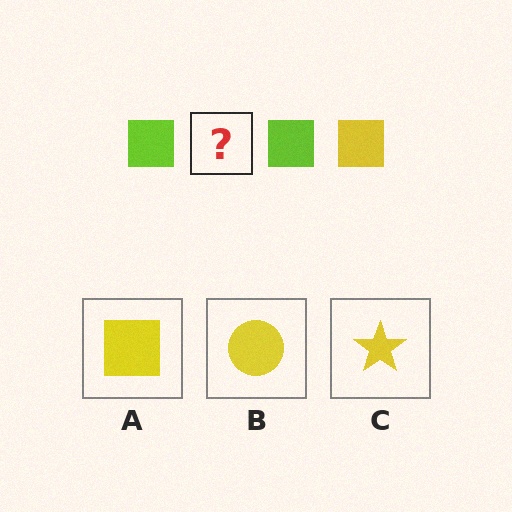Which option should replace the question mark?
Option A.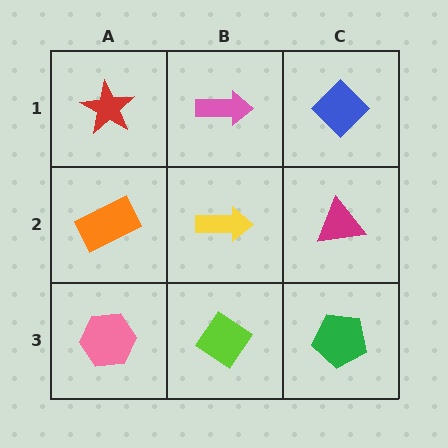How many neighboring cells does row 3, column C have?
2.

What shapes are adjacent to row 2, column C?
A blue diamond (row 1, column C), a green pentagon (row 3, column C), a yellow arrow (row 2, column B).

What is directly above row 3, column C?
A magenta triangle.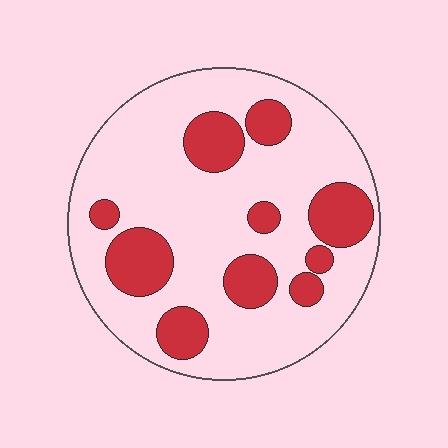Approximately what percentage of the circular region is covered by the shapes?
Approximately 25%.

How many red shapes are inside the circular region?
10.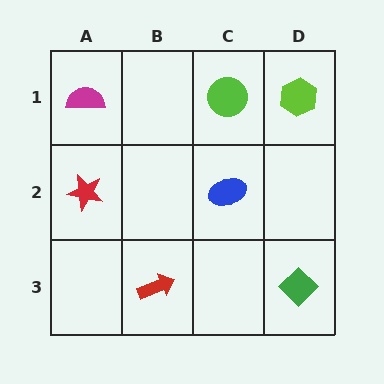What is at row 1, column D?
A lime hexagon.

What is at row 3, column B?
A red arrow.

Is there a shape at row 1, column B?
No, that cell is empty.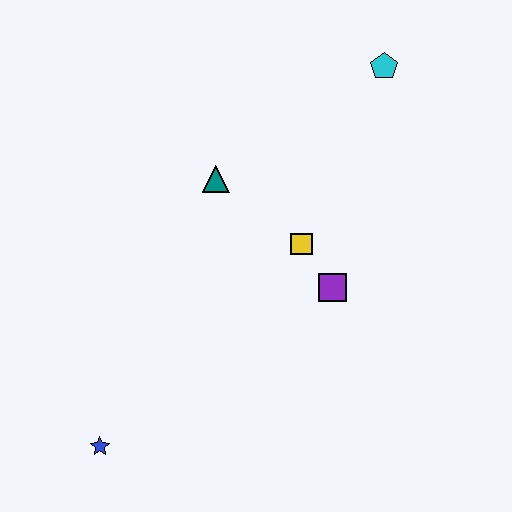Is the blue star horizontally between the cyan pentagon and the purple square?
No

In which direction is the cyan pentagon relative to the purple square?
The cyan pentagon is above the purple square.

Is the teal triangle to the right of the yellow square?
No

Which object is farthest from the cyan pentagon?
The blue star is farthest from the cyan pentagon.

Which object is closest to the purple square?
The yellow square is closest to the purple square.